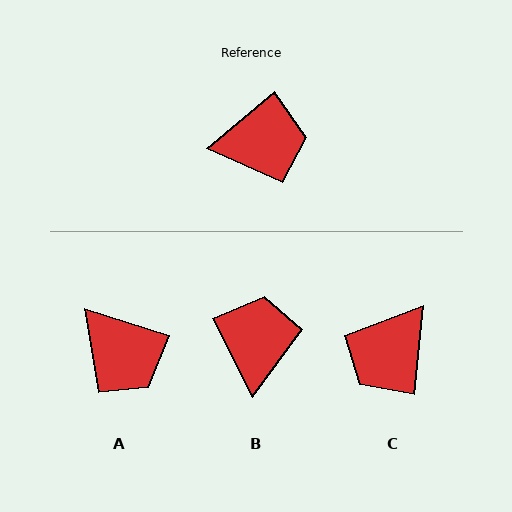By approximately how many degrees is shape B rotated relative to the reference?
Approximately 77 degrees counter-clockwise.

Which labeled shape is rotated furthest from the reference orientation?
C, about 135 degrees away.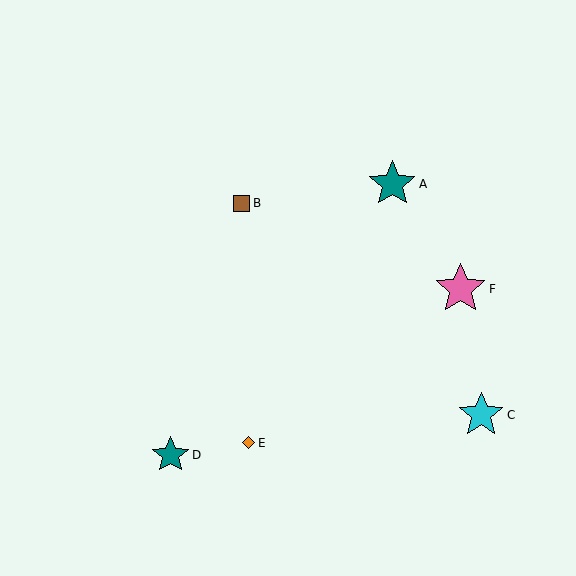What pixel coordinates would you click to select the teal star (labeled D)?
Click at (170, 455) to select the teal star D.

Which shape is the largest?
The pink star (labeled F) is the largest.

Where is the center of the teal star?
The center of the teal star is at (170, 455).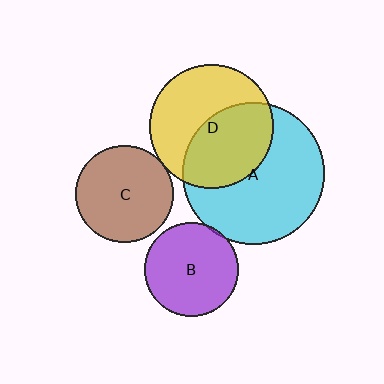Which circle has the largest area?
Circle A (cyan).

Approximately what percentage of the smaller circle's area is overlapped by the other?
Approximately 5%.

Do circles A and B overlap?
Yes.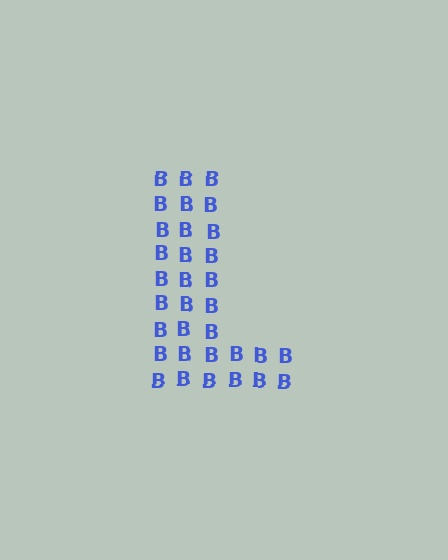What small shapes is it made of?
It is made of small letter B's.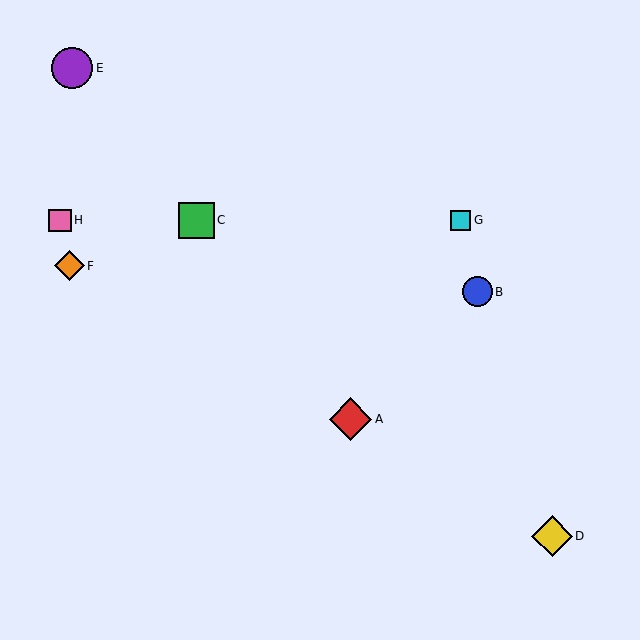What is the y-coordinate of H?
Object H is at y≈220.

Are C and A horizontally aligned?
No, C is at y≈220 and A is at y≈419.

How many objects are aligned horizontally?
3 objects (C, G, H) are aligned horizontally.